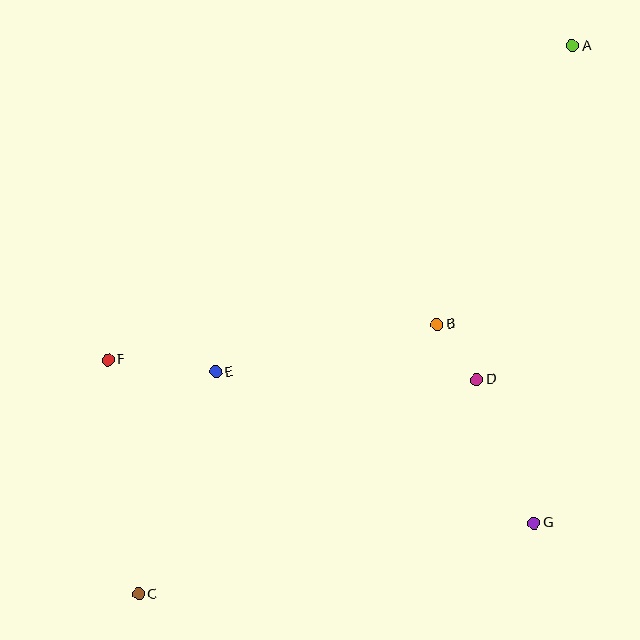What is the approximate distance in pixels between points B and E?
The distance between B and E is approximately 226 pixels.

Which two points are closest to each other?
Points B and D are closest to each other.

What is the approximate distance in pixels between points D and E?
The distance between D and E is approximately 261 pixels.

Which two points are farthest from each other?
Points A and C are farthest from each other.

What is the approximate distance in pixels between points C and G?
The distance between C and G is approximately 402 pixels.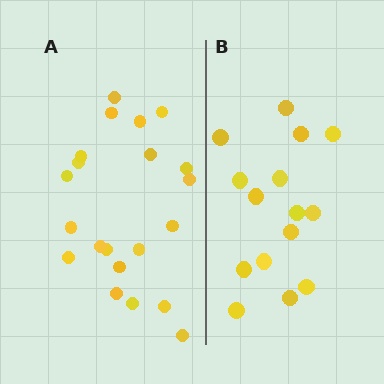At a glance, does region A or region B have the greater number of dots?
Region A (the left region) has more dots.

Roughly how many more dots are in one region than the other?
Region A has about 6 more dots than region B.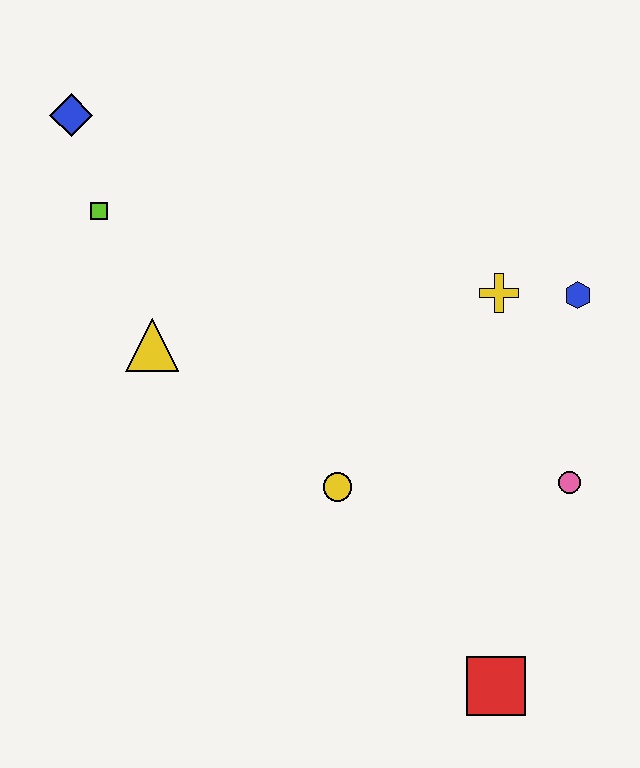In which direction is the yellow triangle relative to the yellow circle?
The yellow triangle is to the left of the yellow circle.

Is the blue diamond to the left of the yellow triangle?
Yes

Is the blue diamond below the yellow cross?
No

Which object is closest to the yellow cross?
The blue hexagon is closest to the yellow cross.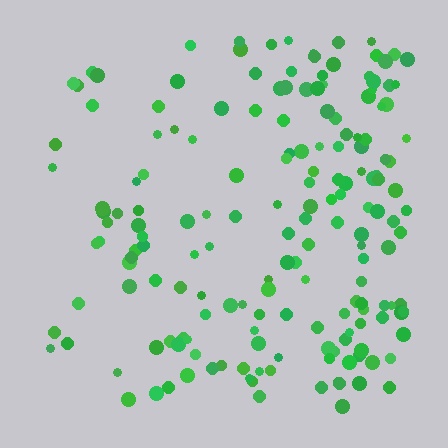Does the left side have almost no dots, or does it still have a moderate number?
Still a moderate number, just noticeably fewer than the right.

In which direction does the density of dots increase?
From left to right, with the right side densest.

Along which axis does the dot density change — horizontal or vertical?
Horizontal.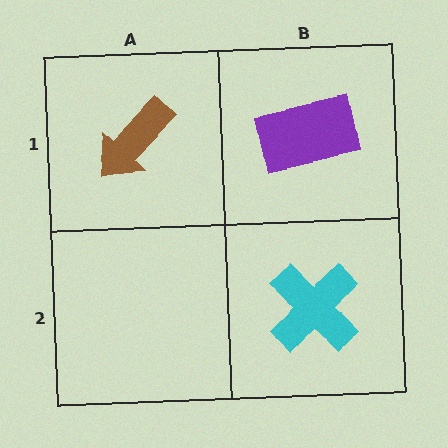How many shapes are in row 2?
1 shape.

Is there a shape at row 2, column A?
No, that cell is empty.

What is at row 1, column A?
A brown arrow.